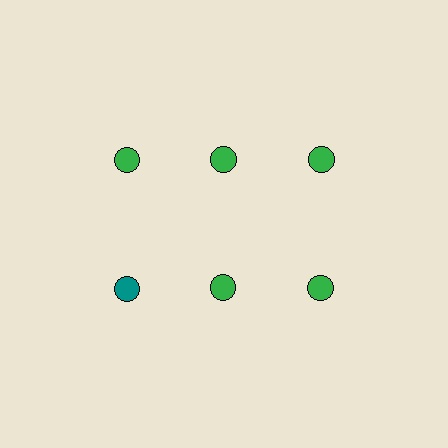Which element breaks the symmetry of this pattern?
The teal circle in the second row, leftmost column breaks the symmetry. All other shapes are green circles.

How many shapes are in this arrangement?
There are 6 shapes arranged in a grid pattern.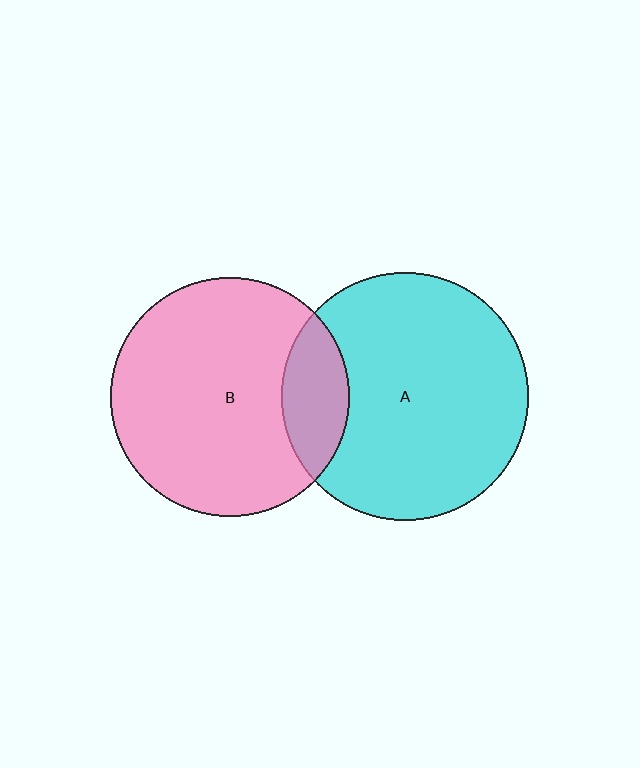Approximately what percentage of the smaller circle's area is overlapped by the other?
Approximately 20%.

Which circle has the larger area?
Circle A (cyan).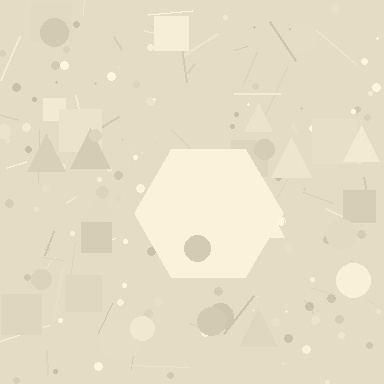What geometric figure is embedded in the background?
A hexagon is embedded in the background.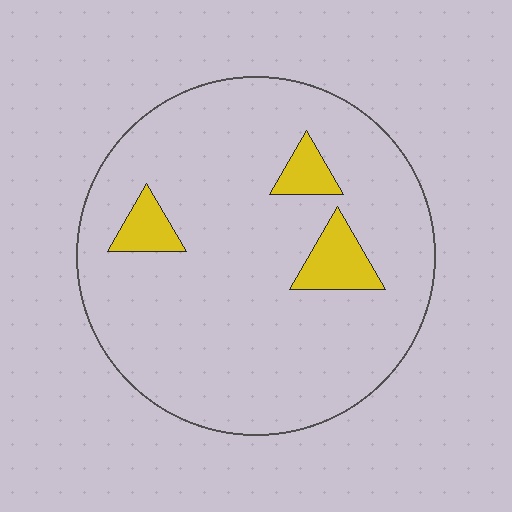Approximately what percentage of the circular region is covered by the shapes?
Approximately 10%.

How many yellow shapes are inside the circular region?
3.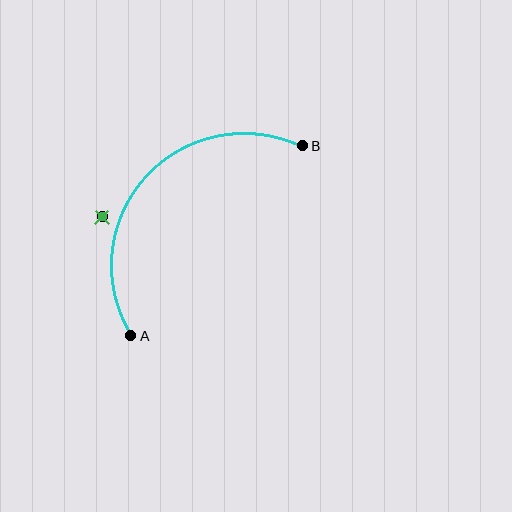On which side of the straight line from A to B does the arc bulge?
The arc bulges above and to the left of the straight line connecting A and B.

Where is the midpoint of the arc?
The arc midpoint is the point on the curve farthest from the straight line joining A and B. It sits above and to the left of that line.